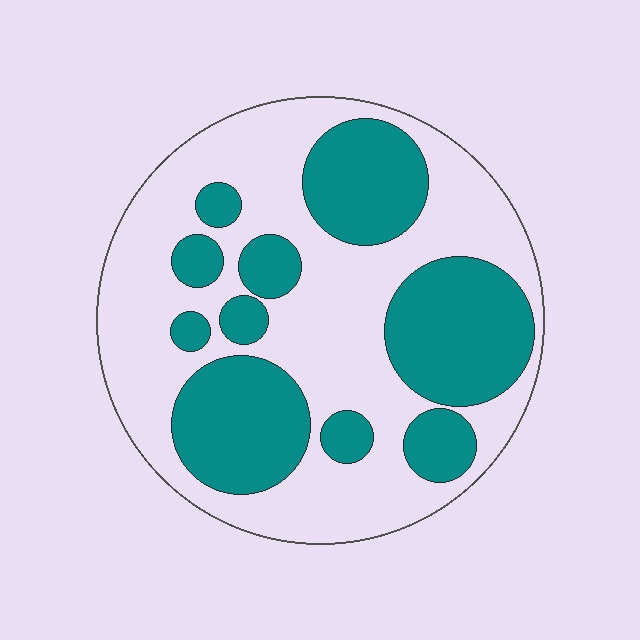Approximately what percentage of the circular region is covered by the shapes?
Approximately 40%.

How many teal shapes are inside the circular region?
10.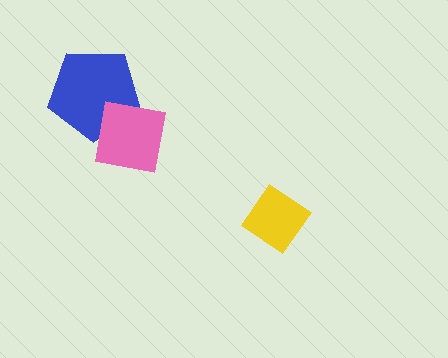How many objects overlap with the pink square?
1 object overlaps with the pink square.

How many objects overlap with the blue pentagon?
1 object overlaps with the blue pentagon.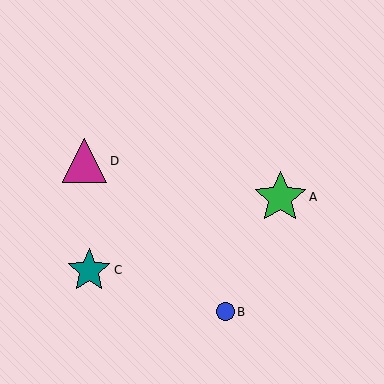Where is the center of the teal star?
The center of the teal star is at (89, 270).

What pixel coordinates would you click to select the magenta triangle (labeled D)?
Click at (85, 161) to select the magenta triangle D.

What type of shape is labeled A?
Shape A is a green star.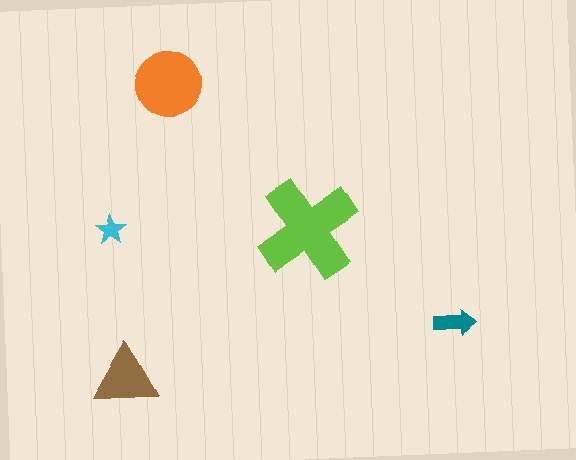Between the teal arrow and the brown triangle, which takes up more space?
The brown triangle.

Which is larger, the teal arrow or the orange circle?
The orange circle.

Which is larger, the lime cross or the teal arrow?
The lime cross.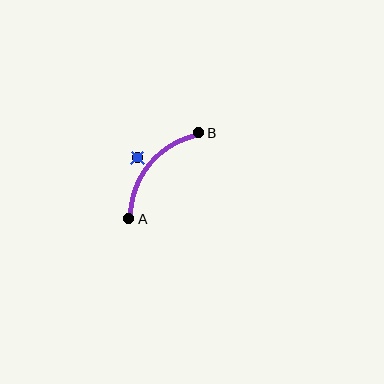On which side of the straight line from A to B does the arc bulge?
The arc bulges above and to the left of the straight line connecting A and B.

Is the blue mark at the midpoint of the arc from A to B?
No — the blue mark does not lie on the arc at all. It sits slightly outside the curve.